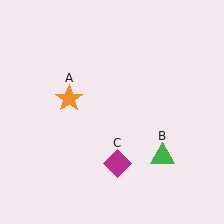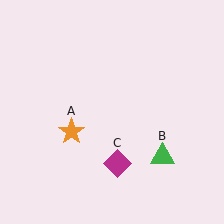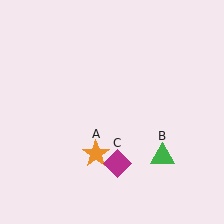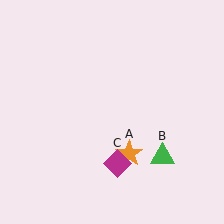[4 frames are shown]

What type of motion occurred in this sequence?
The orange star (object A) rotated counterclockwise around the center of the scene.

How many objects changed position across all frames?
1 object changed position: orange star (object A).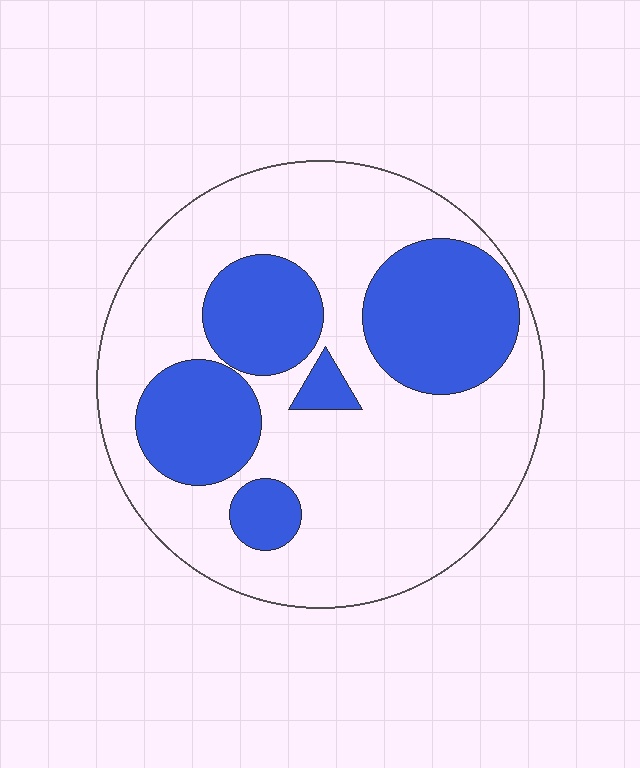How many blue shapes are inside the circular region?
5.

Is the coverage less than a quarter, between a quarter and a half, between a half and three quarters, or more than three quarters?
Between a quarter and a half.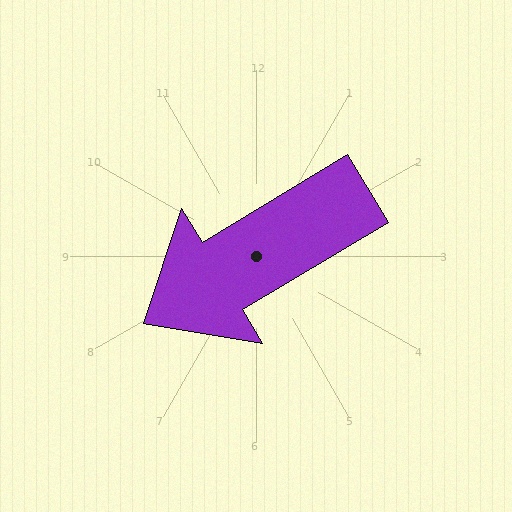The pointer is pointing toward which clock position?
Roughly 8 o'clock.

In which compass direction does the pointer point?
Southwest.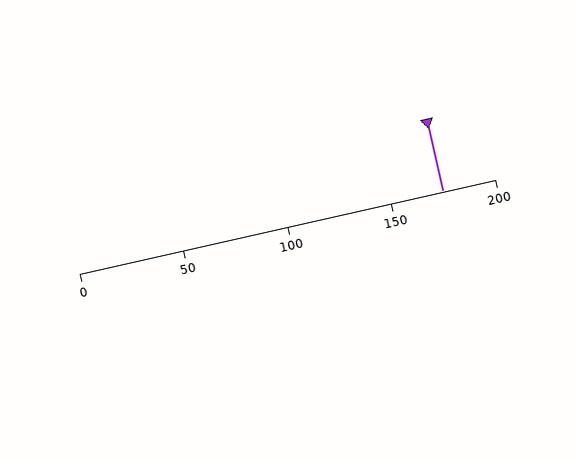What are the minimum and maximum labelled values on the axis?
The axis runs from 0 to 200.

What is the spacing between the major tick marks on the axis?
The major ticks are spaced 50 apart.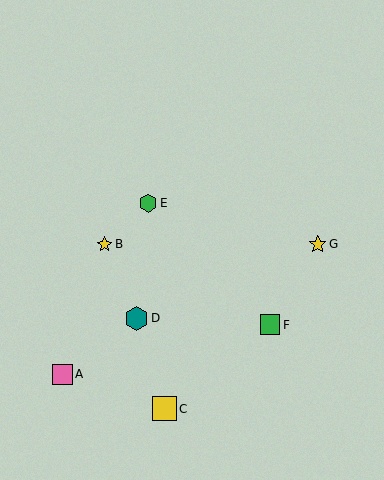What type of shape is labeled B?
Shape B is a yellow star.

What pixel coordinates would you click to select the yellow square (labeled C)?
Click at (164, 409) to select the yellow square C.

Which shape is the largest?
The yellow square (labeled C) is the largest.